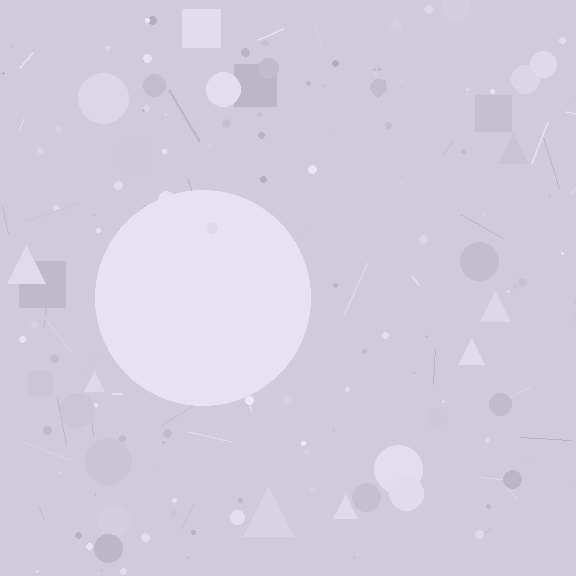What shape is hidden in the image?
A circle is hidden in the image.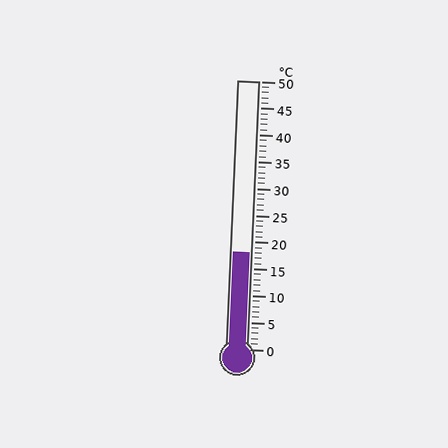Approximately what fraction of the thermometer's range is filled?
The thermometer is filled to approximately 35% of its range.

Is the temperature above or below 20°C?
The temperature is below 20°C.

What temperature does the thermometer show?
The thermometer shows approximately 18°C.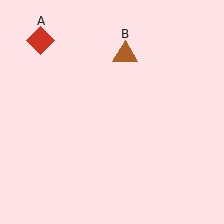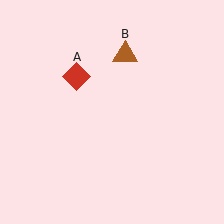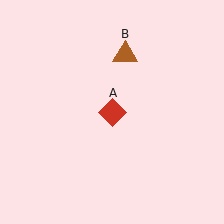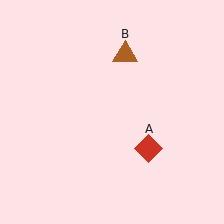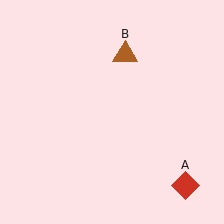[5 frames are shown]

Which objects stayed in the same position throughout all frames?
Brown triangle (object B) remained stationary.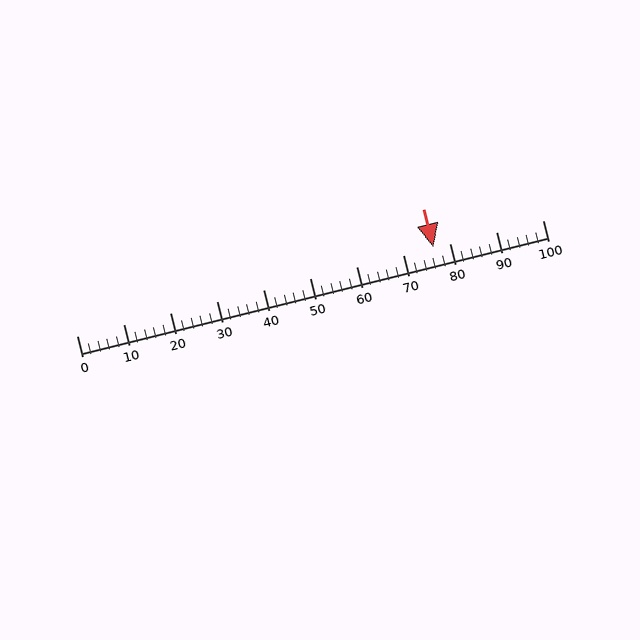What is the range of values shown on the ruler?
The ruler shows values from 0 to 100.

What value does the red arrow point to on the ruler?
The red arrow points to approximately 76.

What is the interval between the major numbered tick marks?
The major tick marks are spaced 10 units apart.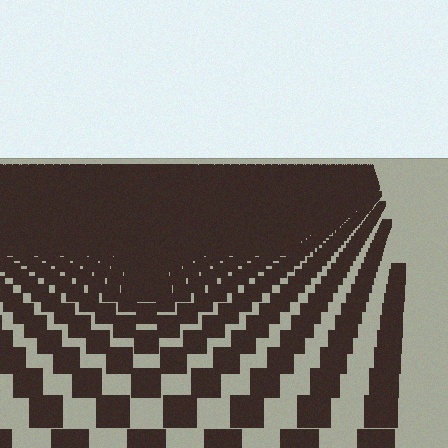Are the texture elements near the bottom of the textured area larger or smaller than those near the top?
Larger. Near the bottom, elements are closer to the viewer and appear at a bigger on-screen size.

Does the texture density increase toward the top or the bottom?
Density increases toward the top.